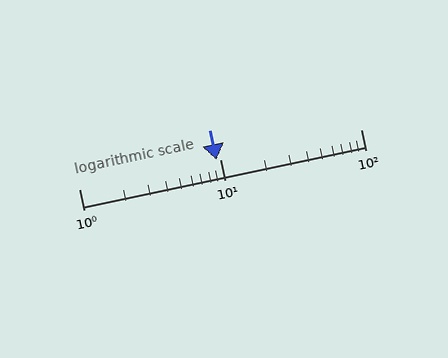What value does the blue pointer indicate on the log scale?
The pointer indicates approximately 9.5.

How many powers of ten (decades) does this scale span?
The scale spans 2 decades, from 1 to 100.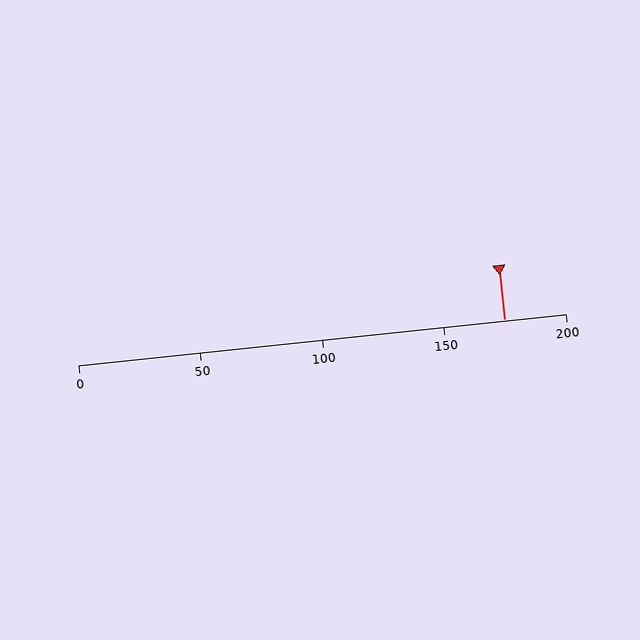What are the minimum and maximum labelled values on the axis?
The axis runs from 0 to 200.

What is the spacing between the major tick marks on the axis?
The major ticks are spaced 50 apart.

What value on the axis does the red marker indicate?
The marker indicates approximately 175.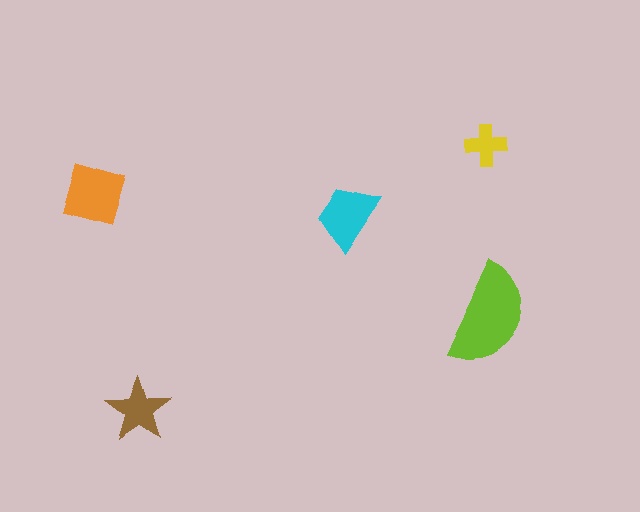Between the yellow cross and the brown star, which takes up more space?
The brown star.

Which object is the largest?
The lime semicircle.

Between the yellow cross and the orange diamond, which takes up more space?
The orange diamond.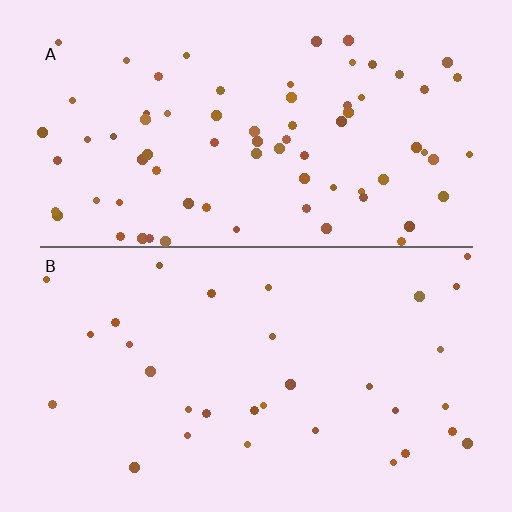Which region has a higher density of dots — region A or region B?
A (the top).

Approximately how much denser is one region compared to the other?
Approximately 2.4× — region A over region B.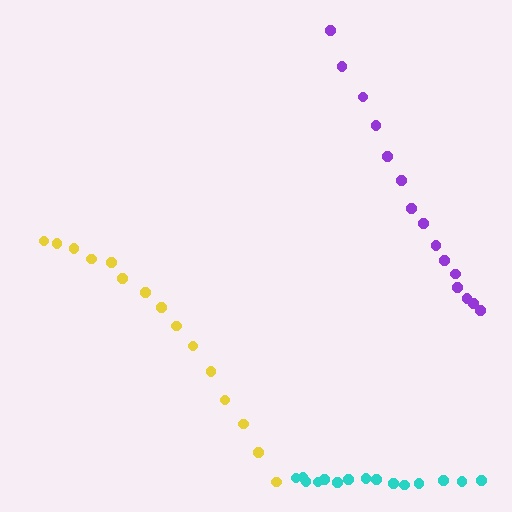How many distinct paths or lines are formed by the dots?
There are 3 distinct paths.